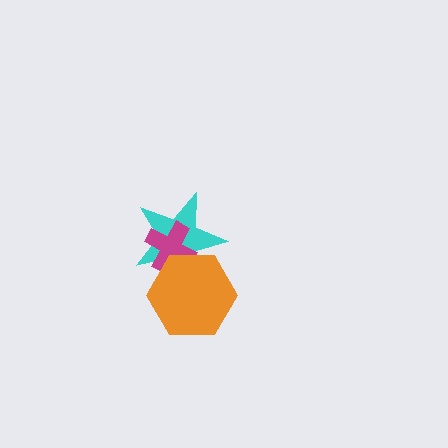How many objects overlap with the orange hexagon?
2 objects overlap with the orange hexagon.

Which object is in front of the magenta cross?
The orange hexagon is in front of the magenta cross.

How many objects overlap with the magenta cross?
2 objects overlap with the magenta cross.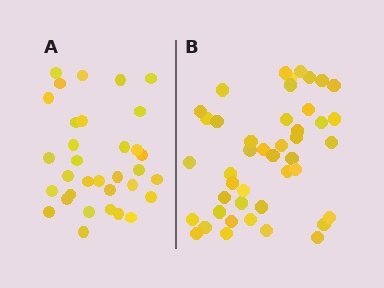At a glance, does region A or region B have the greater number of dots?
Region B (the right region) has more dots.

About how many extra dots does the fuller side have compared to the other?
Region B has roughly 12 or so more dots than region A.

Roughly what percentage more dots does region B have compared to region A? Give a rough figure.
About 35% more.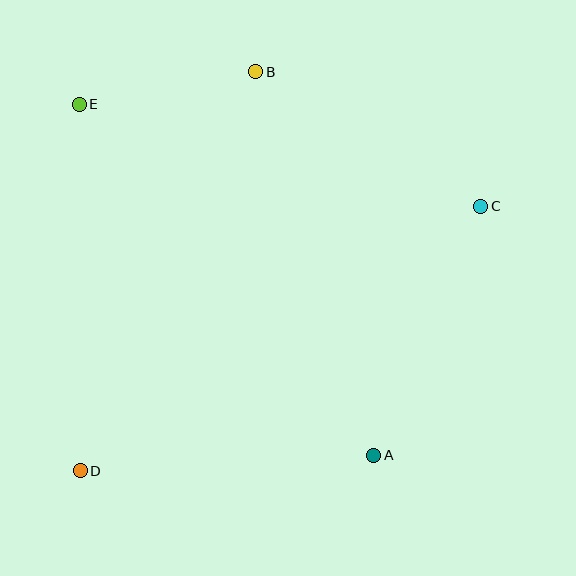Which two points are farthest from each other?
Points C and D are farthest from each other.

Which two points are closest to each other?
Points B and E are closest to each other.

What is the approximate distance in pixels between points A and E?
The distance between A and E is approximately 458 pixels.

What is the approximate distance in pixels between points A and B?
The distance between A and B is approximately 401 pixels.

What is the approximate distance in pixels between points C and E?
The distance between C and E is approximately 414 pixels.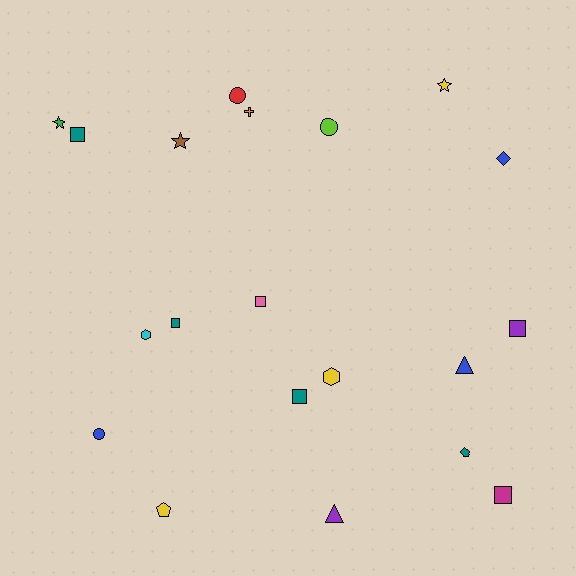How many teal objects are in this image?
There are 4 teal objects.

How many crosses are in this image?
There is 1 cross.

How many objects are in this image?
There are 20 objects.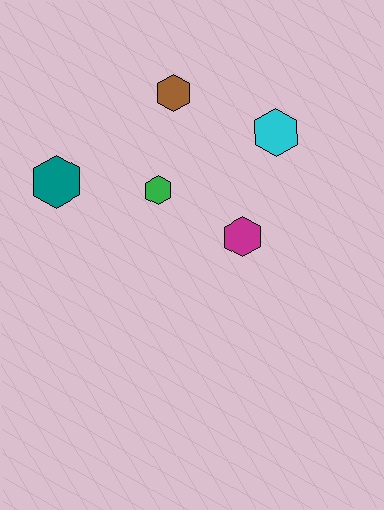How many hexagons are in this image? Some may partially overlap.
There are 5 hexagons.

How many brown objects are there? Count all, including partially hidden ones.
There is 1 brown object.